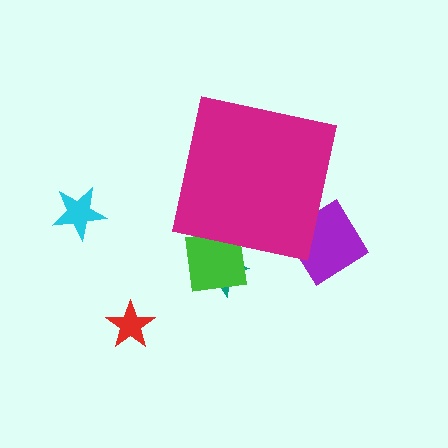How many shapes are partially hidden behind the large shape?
3 shapes are partially hidden.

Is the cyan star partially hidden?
No, the cyan star is fully visible.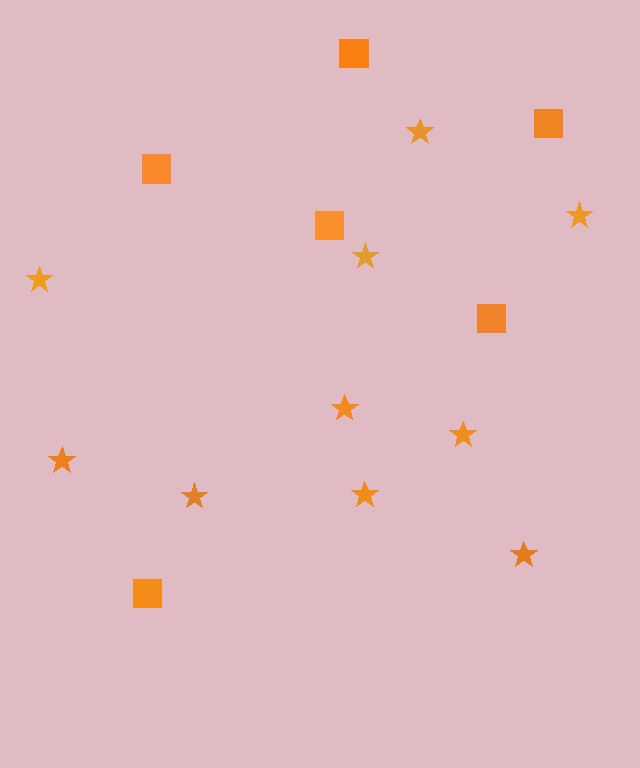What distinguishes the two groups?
There are 2 groups: one group of squares (6) and one group of stars (10).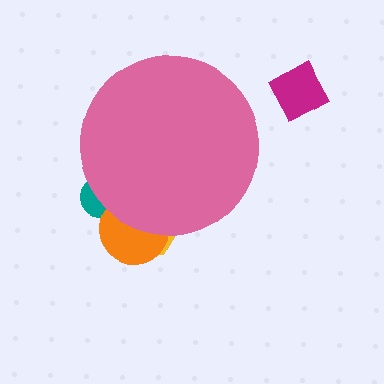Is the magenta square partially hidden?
No, the magenta square is fully visible.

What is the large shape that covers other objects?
A pink circle.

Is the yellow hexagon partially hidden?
Yes, the yellow hexagon is partially hidden behind the pink circle.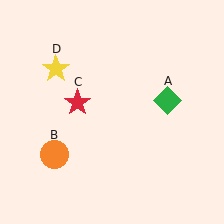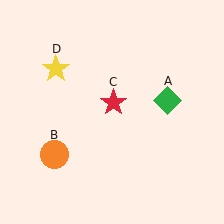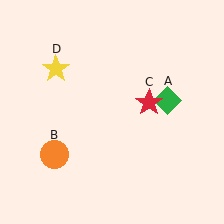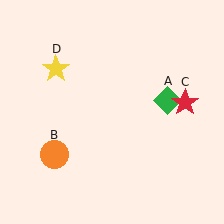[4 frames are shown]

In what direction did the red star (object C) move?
The red star (object C) moved right.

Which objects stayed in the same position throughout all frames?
Green diamond (object A) and orange circle (object B) and yellow star (object D) remained stationary.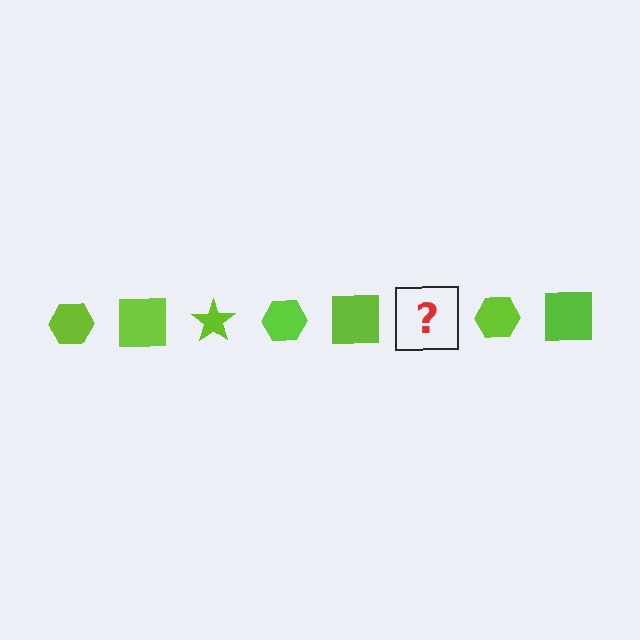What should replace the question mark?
The question mark should be replaced with a lime star.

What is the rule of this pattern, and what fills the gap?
The rule is that the pattern cycles through hexagon, square, star shapes in lime. The gap should be filled with a lime star.